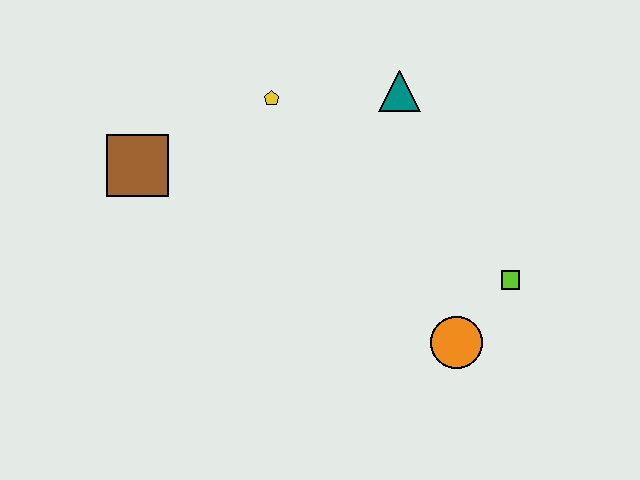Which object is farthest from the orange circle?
The brown square is farthest from the orange circle.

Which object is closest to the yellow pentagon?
The teal triangle is closest to the yellow pentagon.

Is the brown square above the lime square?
Yes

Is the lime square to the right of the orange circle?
Yes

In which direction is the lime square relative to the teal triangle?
The lime square is below the teal triangle.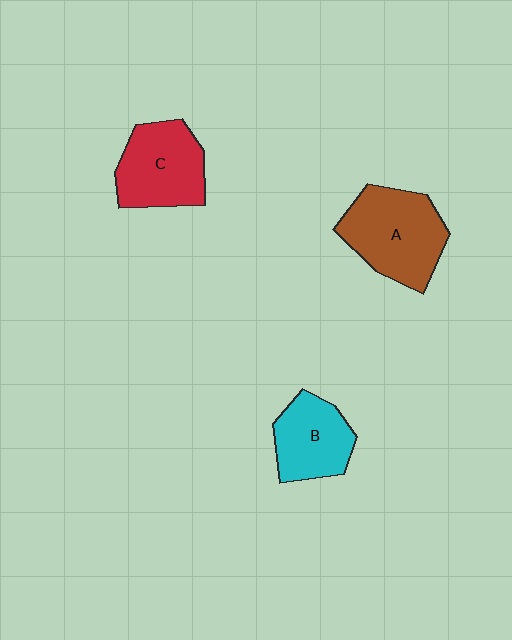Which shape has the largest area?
Shape A (brown).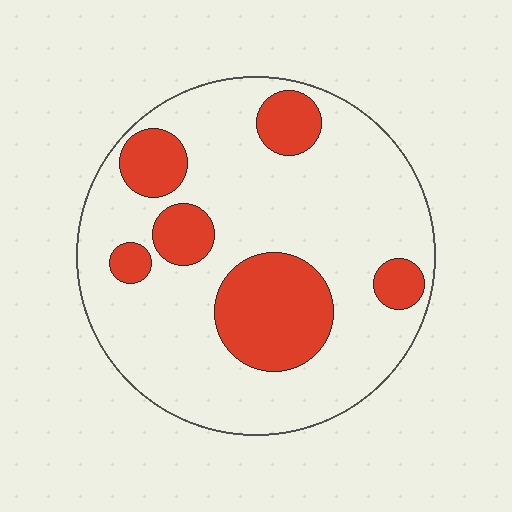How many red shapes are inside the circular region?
6.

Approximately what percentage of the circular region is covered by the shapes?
Approximately 25%.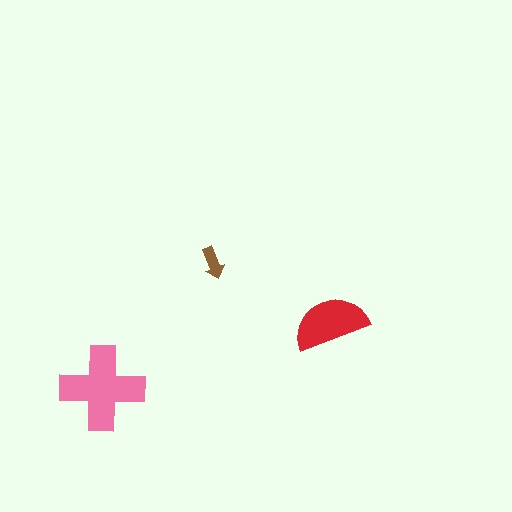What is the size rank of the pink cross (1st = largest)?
1st.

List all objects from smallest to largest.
The brown arrow, the red semicircle, the pink cross.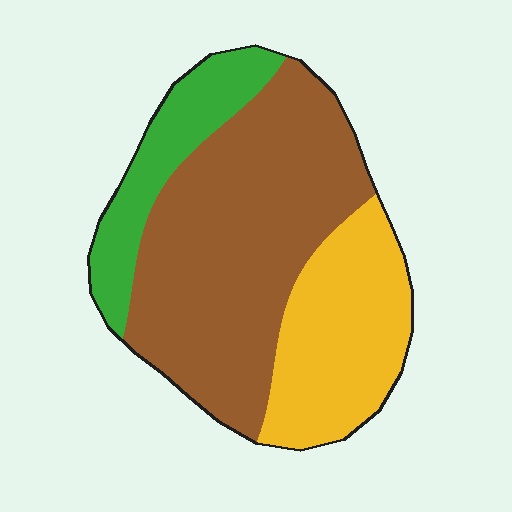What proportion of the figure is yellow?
Yellow covers roughly 30% of the figure.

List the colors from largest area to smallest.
From largest to smallest: brown, yellow, green.